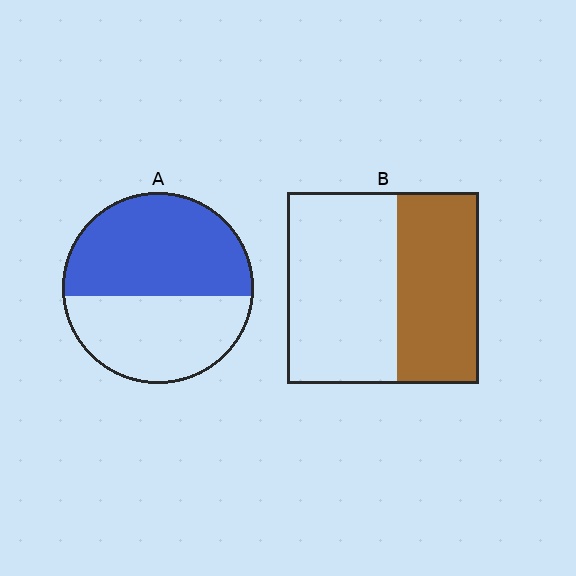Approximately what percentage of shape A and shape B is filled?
A is approximately 55% and B is approximately 45%.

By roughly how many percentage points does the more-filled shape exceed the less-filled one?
By roughly 15 percentage points (A over B).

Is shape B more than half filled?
No.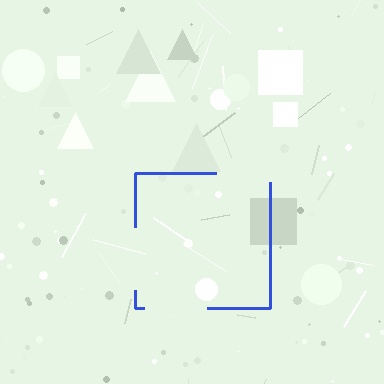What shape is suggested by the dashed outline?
The dashed outline suggests a square.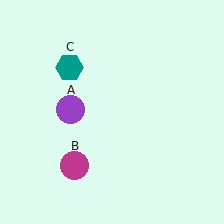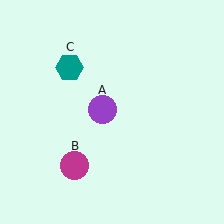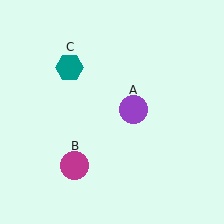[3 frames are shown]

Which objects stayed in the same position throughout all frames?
Magenta circle (object B) and teal hexagon (object C) remained stationary.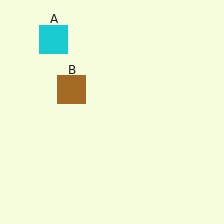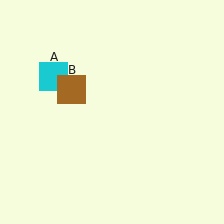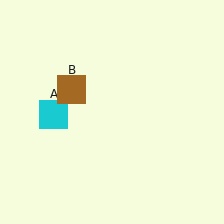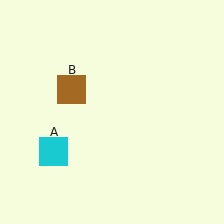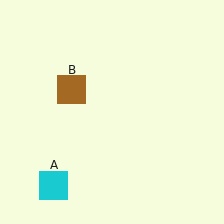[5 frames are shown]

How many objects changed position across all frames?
1 object changed position: cyan square (object A).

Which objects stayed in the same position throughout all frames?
Brown square (object B) remained stationary.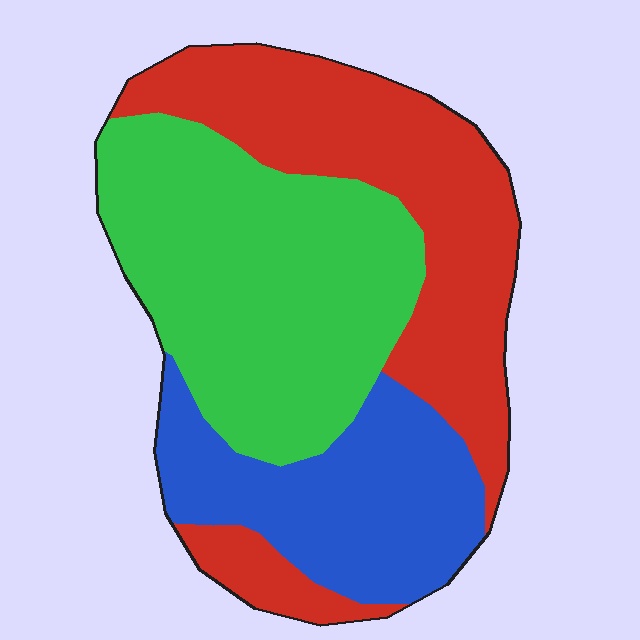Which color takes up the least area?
Blue, at roughly 25%.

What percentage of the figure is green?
Green covers 39% of the figure.